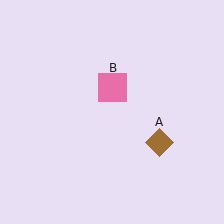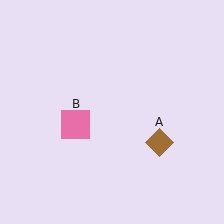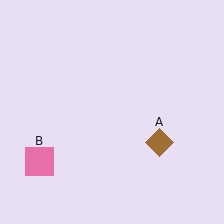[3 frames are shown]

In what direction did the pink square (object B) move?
The pink square (object B) moved down and to the left.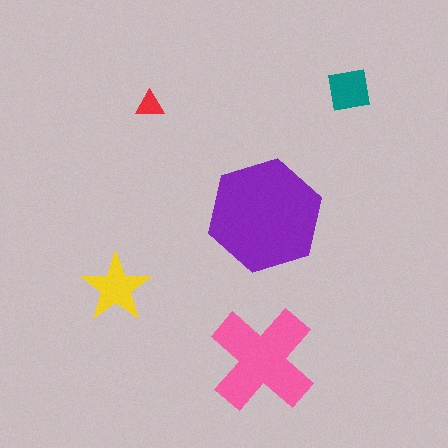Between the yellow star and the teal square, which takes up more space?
The yellow star.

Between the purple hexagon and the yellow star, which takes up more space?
The purple hexagon.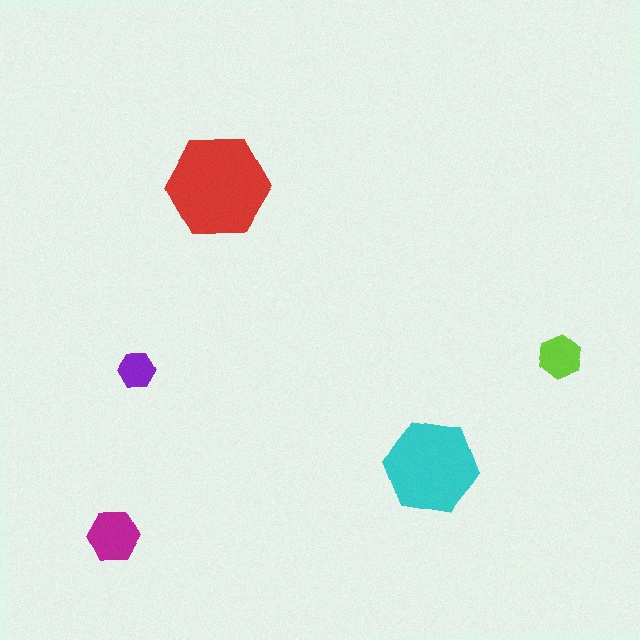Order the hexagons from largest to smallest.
the red one, the cyan one, the magenta one, the lime one, the purple one.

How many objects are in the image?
There are 5 objects in the image.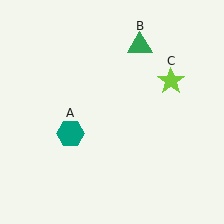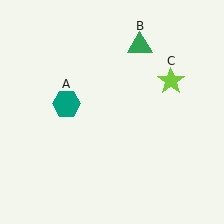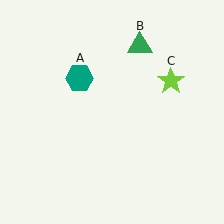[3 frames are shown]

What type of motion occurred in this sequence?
The teal hexagon (object A) rotated clockwise around the center of the scene.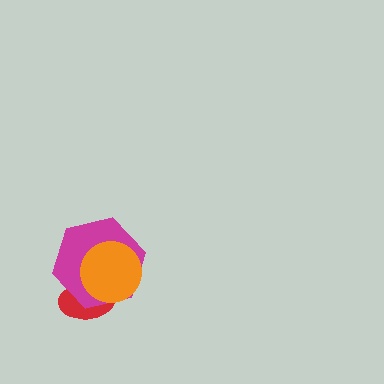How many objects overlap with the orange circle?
2 objects overlap with the orange circle.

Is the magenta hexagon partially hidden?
Yes, it is partially covered by another shape.